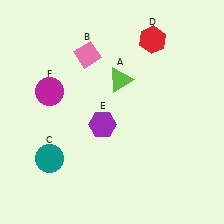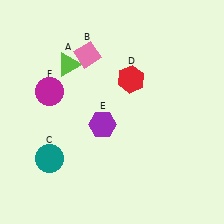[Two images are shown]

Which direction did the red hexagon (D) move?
The red hexagon (D) moved down.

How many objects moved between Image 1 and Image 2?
2 objects moved between the two images.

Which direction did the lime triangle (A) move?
The lime triangle (A) moved left.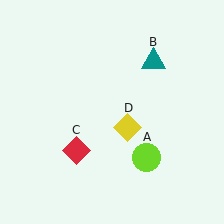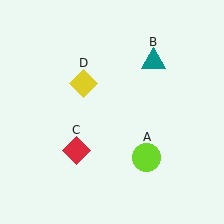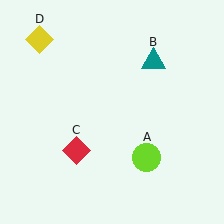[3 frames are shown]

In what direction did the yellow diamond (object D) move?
The yellow diamond (object D) moved up and to the left.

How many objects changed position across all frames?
1 object changed position: yellow diamond (object D).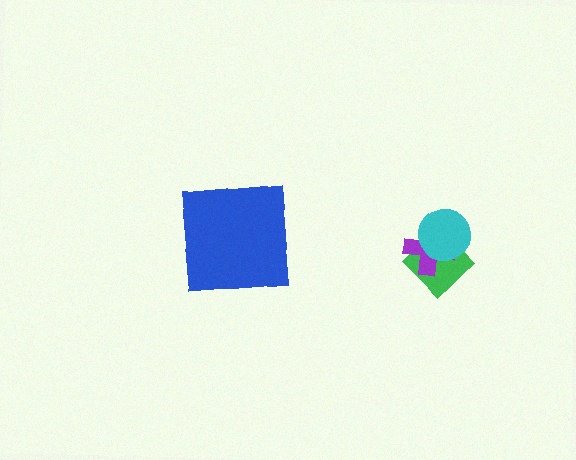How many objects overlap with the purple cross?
2 objects overlap with the purple cross.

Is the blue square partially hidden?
No, no other shape covers it.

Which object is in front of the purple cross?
The cyan circle is in front of the purple cross.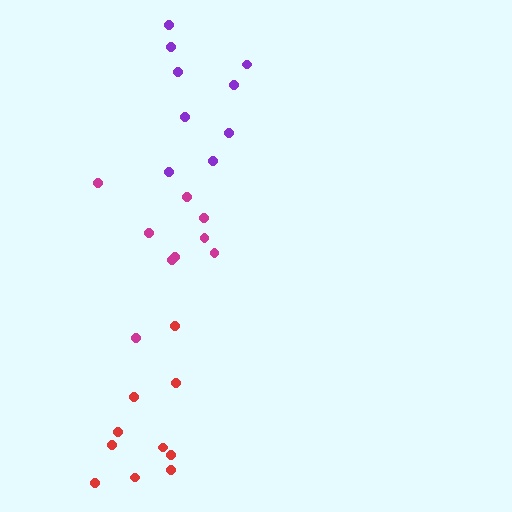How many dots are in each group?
Group 1: 9 dots, Group 2: 10 dots, Group 3: 9 dots (28 total).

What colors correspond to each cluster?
The clusters are colored: magenta, red, purple.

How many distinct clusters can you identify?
There are 3 distinct clusters.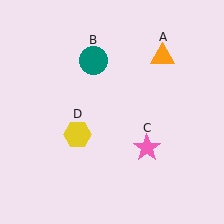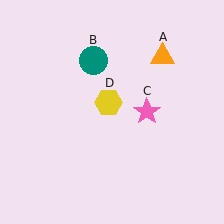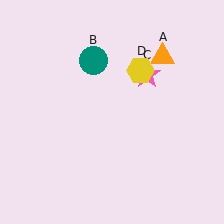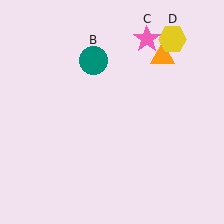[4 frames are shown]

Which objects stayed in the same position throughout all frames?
Orange triangle (object A) and teal circle (object B) remained stationary.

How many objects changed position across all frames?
2 objects changed position: pink star (object C), yellow hexagon (object D).